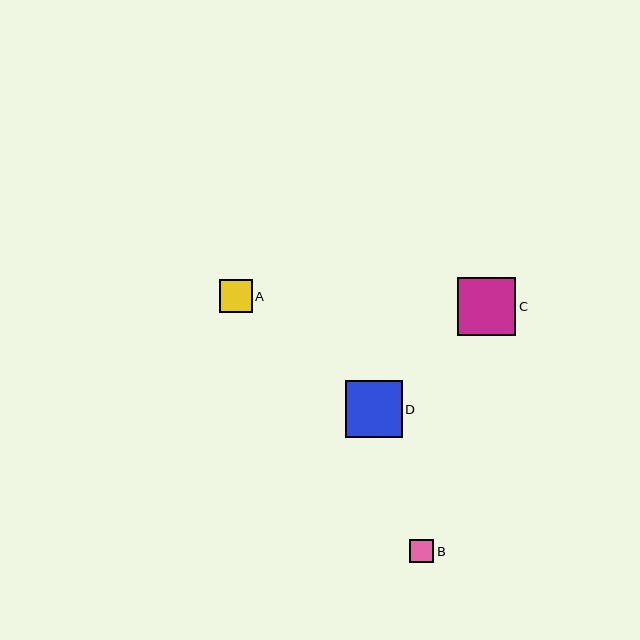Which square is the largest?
Square C is the largest with a size of approximately 58 pixels.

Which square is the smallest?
Square B is the smallest with a size of approximately 24 pixels.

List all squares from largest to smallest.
From largest to smallest: C, D, A, B.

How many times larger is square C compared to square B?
Square C is approximately 2.4 times the size of square B.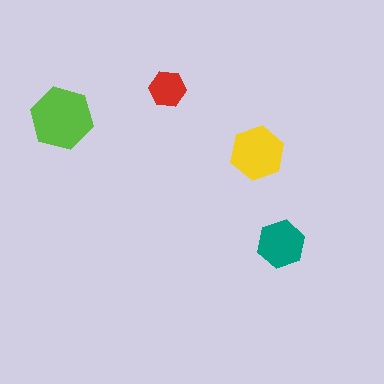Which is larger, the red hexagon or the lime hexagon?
The lime one.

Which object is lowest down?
The teal hexagon is bottommost.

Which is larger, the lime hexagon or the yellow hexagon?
The lime one.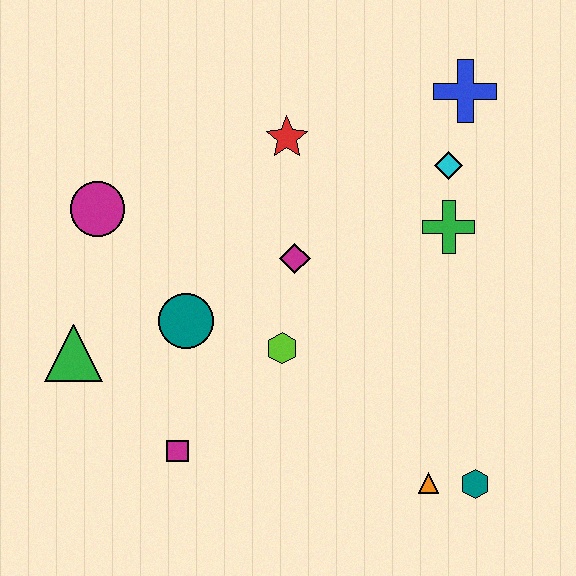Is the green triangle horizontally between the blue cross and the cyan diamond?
No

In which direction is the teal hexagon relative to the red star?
The teal hexagon is below the red star.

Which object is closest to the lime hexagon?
The magenta diamond is closest to the lime hexagon.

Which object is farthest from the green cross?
The green triangle is farthest from the green cross.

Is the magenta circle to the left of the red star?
Yes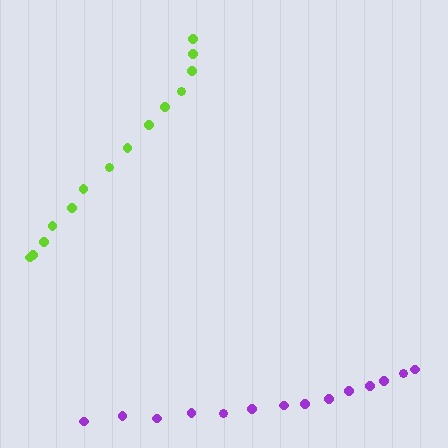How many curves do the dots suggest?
There are 2 distinct paths.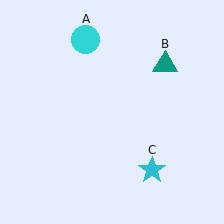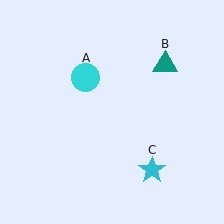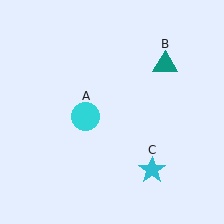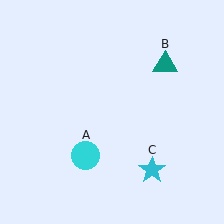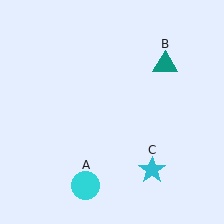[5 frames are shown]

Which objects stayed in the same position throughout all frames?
Teal triangle (object B) and cyan star (object C) remained stationary.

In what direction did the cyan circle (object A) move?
The cyan circle (object A) moved down.